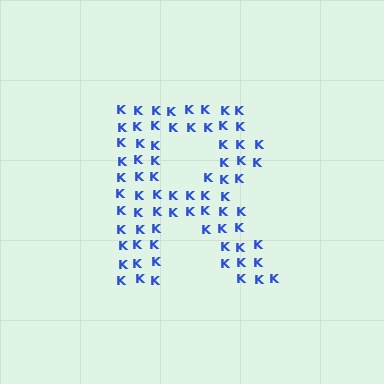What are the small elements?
The small elements are letter K's.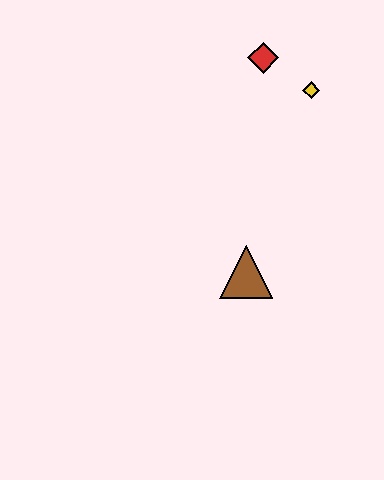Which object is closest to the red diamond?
The yellow diamond is closest to the red diamond.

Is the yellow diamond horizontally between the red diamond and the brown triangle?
No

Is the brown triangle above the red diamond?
No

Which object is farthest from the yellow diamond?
The brown triangle is farthest from the yellow diamond.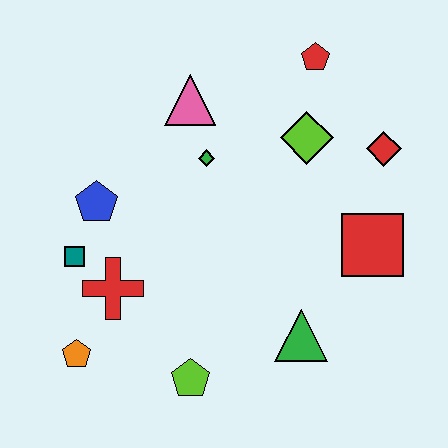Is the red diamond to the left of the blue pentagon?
No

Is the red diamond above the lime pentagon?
Yes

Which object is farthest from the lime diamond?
The orange pentagon is farthest from the lime diamond.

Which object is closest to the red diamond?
The lime diamond is closest to the red diamond.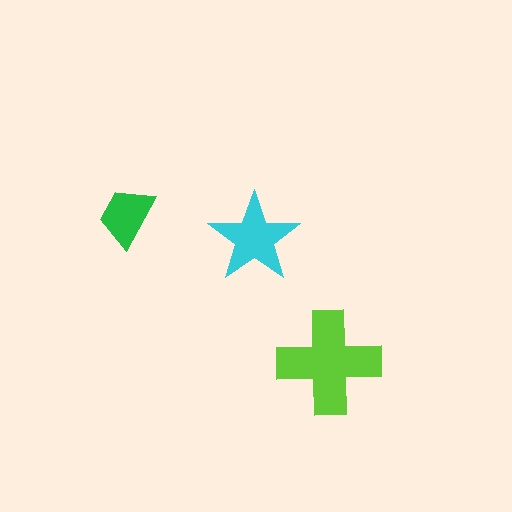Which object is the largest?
The lime cross.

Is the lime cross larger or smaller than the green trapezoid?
Larger.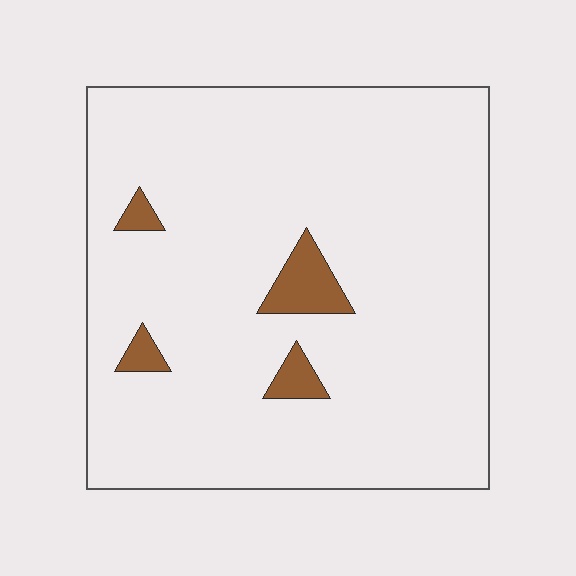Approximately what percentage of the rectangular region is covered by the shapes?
Approximately 5%.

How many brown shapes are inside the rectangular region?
4.